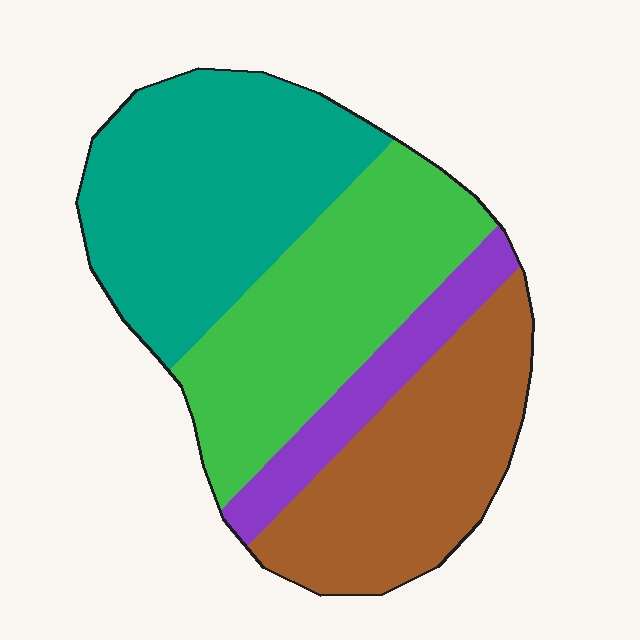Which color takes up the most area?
Teal, at roughly 35%.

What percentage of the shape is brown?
Brown takes up about one quarter (1/4) of the shape.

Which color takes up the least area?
Purple, at roughly 10%.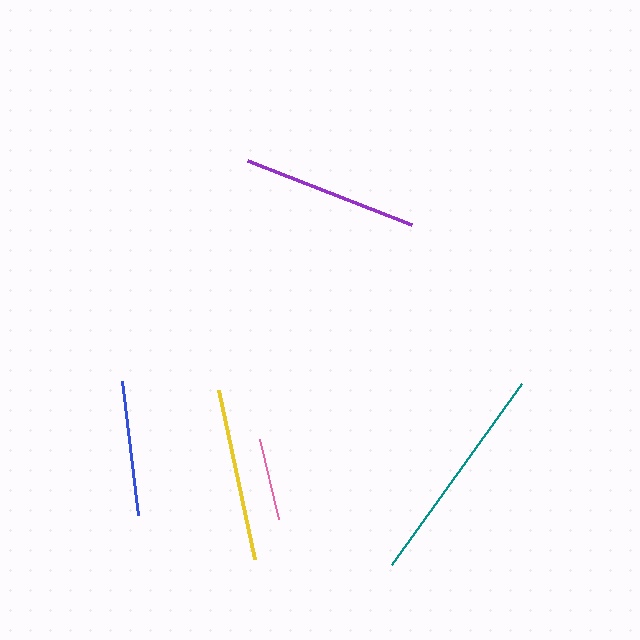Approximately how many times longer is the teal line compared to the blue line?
The teal line is approximately 1.6 times the length of the blue line.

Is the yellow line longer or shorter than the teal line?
The teal line is longer than the yellow line.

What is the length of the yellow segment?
The yellow segment is approximately 173 pixels long.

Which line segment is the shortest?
The pink line is the shortest at approximately 82 pixels.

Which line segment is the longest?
The teal line is the longest at approximately 222 pixels.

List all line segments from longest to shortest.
From longest to shortest: teal, purple, yellow, blue, pink.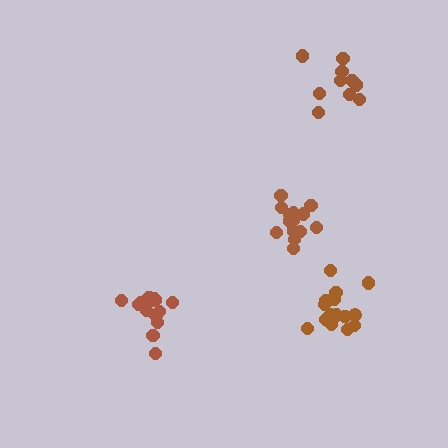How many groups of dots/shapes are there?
There are 4 groups.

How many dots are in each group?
Group 1: 14 dots, Group 2: 16 dots, Group 3: 16 dots, Group 4: 10 dots (56 total).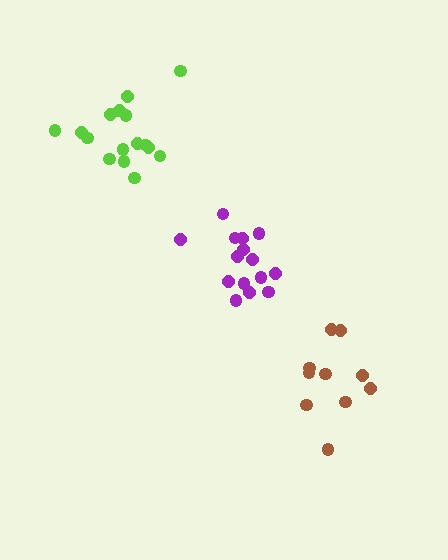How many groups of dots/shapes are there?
There are 3 groups.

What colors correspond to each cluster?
The clusters are colored: brown, purple, lime.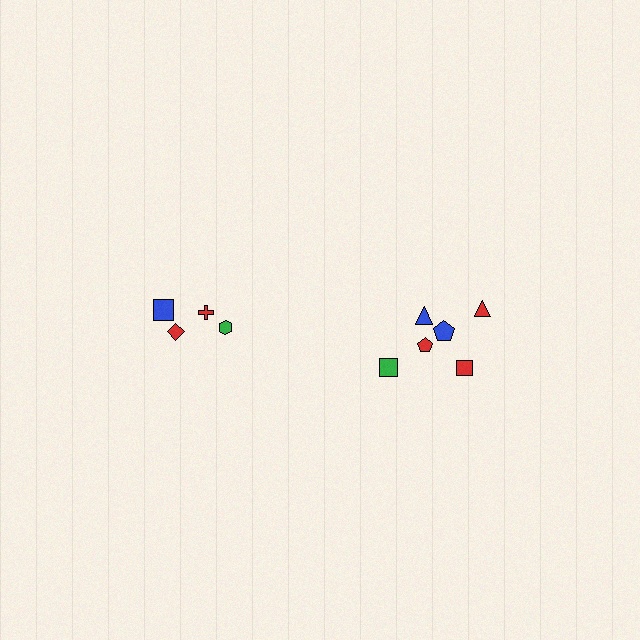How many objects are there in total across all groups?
There are 10 objects.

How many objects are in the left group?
There are 4 objects.